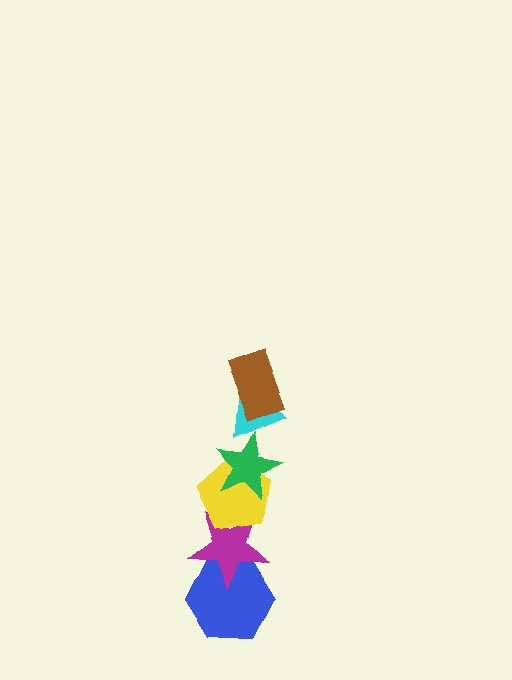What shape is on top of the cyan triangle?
The brown rectangle is on top of the cyan triangle.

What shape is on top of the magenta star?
The yellow pentagon is on top of the magenta star.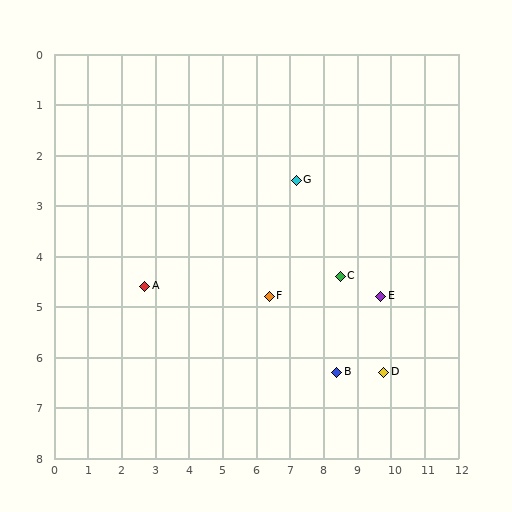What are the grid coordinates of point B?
Point B is at approximately (8.4, 6.3).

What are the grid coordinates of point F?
Point F is at approximately (6.4, 4.8).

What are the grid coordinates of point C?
Point C is at approximately (8.5, 4.4).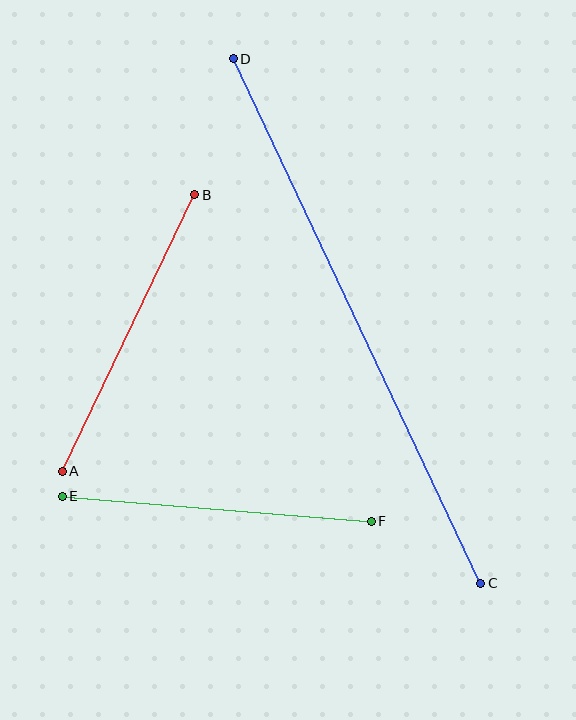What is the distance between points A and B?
The distance is approximately 307 pixels.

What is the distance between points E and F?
The distance is approximately 310 pixels.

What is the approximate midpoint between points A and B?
The midpoint is at approximately (129, 333) pixels.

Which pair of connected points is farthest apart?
Points C and D are farthest apart.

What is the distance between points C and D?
The distance is approximately 580 pixels.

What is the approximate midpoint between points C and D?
The midpoint is at approximately (357, 321) pixels.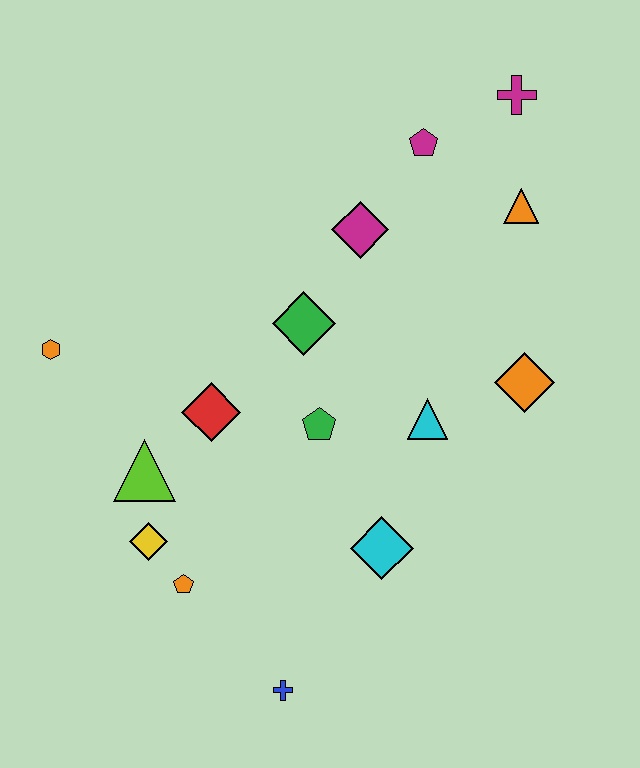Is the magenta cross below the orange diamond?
No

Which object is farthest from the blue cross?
The magenta cross is farthest from the blue cross.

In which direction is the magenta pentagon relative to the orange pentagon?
The magenta pentagon is above the orange pentagon.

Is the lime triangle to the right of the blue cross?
No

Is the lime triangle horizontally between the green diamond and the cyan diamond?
No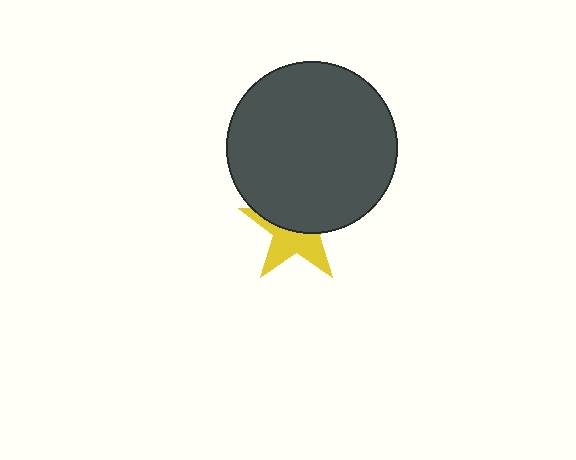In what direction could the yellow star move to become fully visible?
The yellow star could move down. That would shift it out from behind the dark gray circle entirely.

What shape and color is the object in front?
The object in front is a dark gray circle.